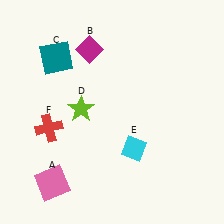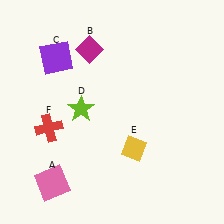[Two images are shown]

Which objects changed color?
C changed from teal to purple. E changed from cyan to yellow.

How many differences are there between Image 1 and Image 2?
There are 2 differences between the two images.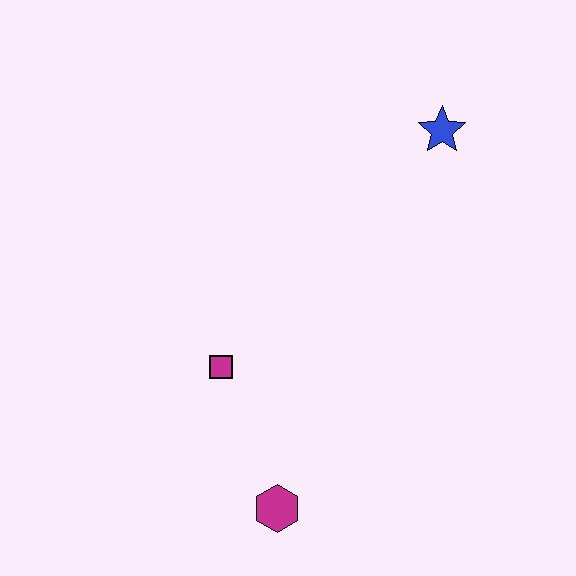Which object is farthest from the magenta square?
The blue star is farthest from the magenta square.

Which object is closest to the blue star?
The magenta square is closest to the blue star.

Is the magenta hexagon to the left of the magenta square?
No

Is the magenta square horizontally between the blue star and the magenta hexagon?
No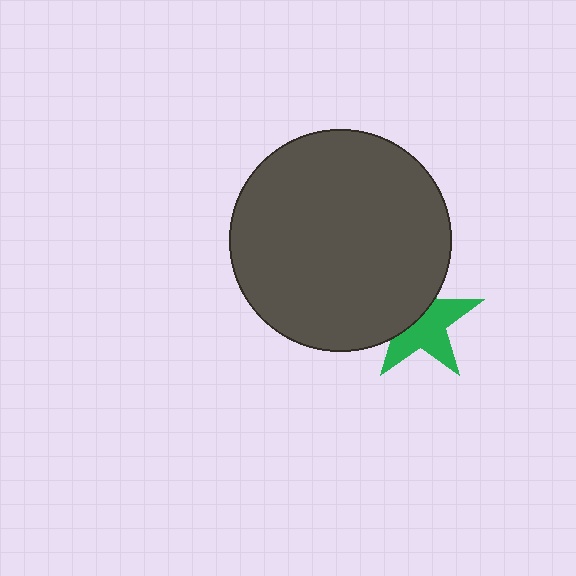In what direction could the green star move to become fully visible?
The green star could move toward the lower-right. That would shift it out from behind the dark gray circle entirely.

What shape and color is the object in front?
The object in front is a dark gray circle.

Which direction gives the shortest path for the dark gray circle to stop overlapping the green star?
Moving toward the upper-left gives the shortest separation.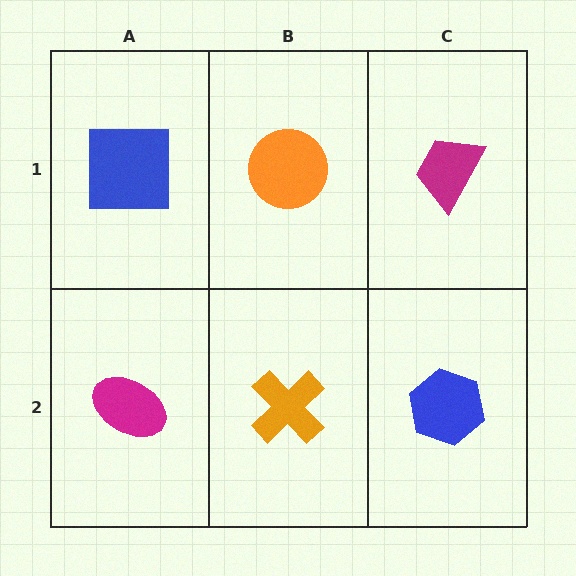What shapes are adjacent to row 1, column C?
A blue hexagon (row 2, column C), an orange circle (row 1, column B).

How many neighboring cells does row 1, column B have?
3.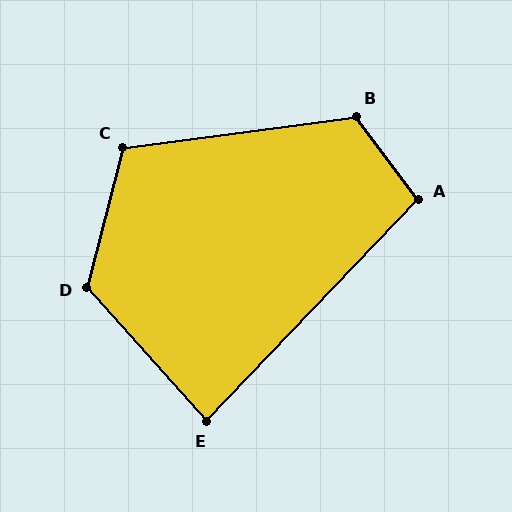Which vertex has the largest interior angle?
D, at approximately 124 degrees.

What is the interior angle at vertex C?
Approximately 112 degrees (obtuse).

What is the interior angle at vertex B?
Approximately 119 degrees (obtuse).